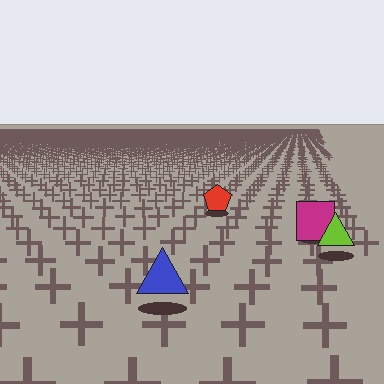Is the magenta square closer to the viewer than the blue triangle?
No. The blue triangle is closer — you can tell from the texture gradient: the ground texture is coarser near it.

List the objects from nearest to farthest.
From nearest to farthest: the blue triangle, the lime triangle, the magenta square, the red pentagon.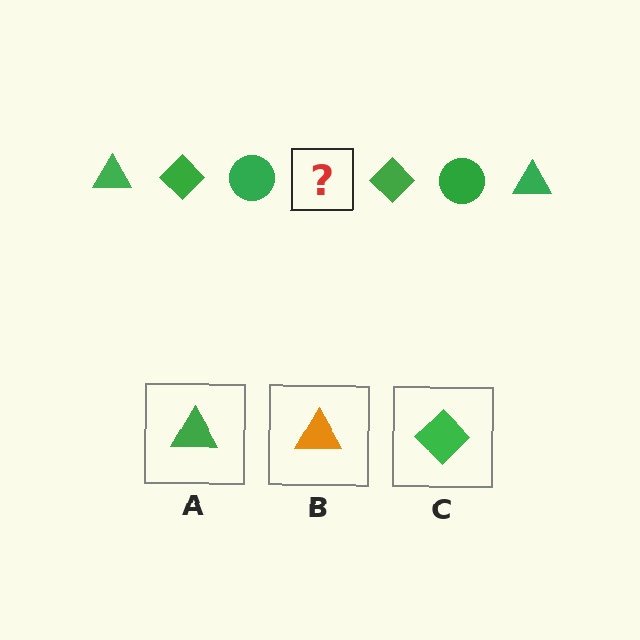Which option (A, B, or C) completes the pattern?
A.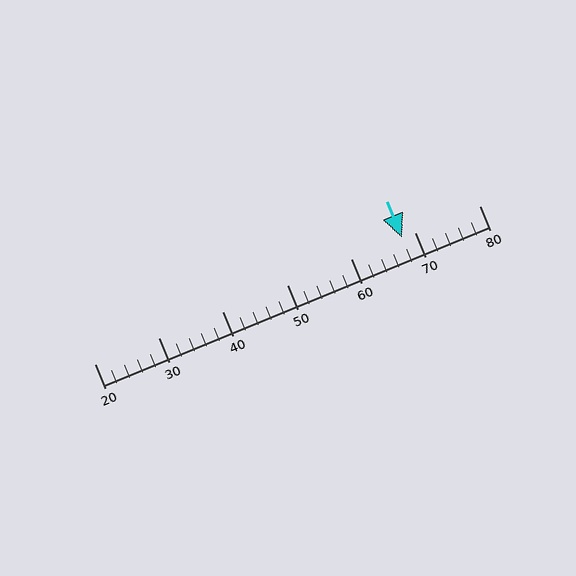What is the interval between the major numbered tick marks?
The major tick marks are spaced 10 units apart.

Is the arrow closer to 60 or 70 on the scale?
The arrow is closer to 70.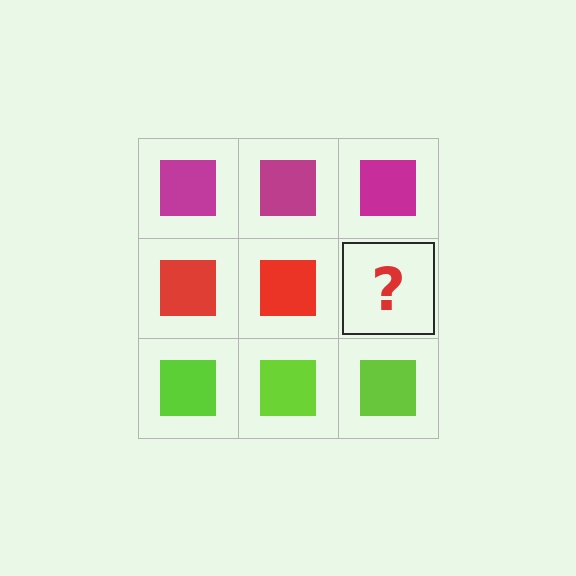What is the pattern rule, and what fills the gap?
The rule is that each row has a consistent color. The gap should be filled with a red square.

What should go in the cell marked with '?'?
The missing cell should contain a red square.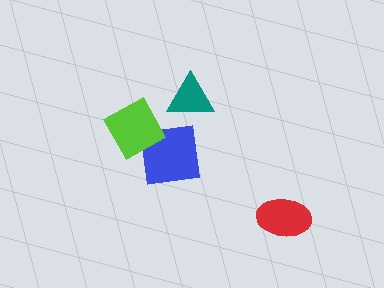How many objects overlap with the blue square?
1 object overlaps with the blue square.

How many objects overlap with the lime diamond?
1 object overlaps with the lime diamond.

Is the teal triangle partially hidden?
No, no other shape covers it.